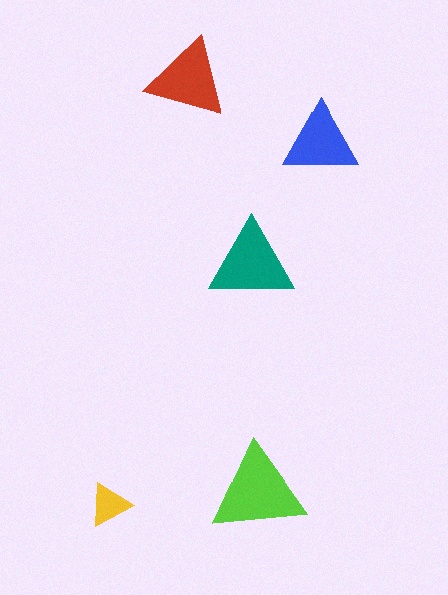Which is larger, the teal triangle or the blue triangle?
The teal one.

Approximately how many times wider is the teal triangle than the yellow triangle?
About 2 times wider.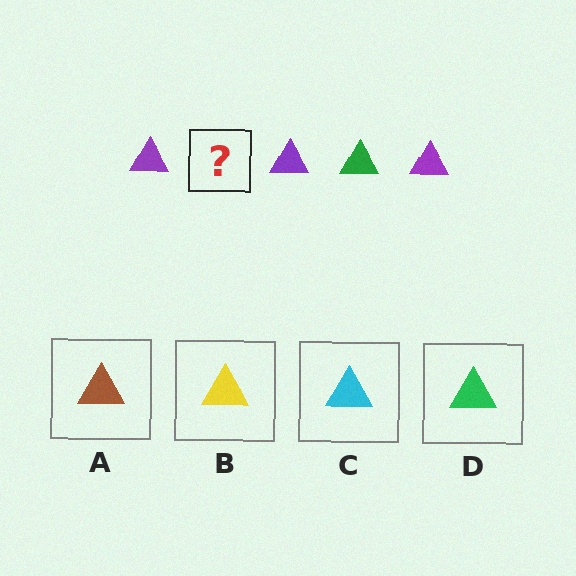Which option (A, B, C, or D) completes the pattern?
D.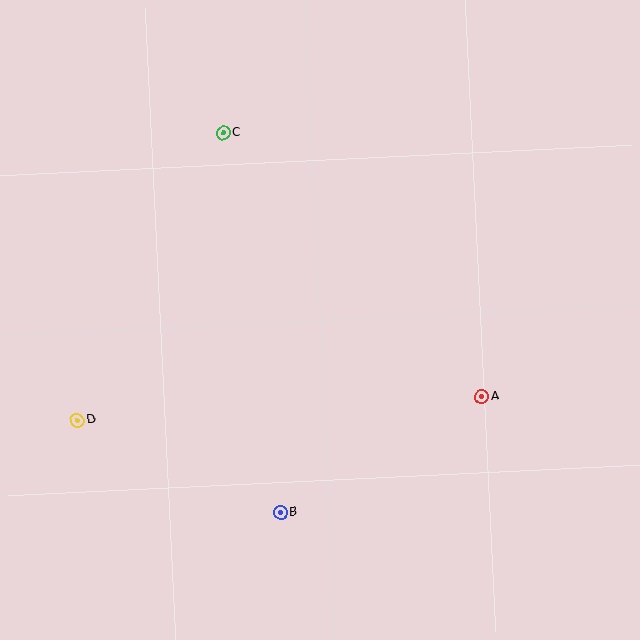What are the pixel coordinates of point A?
Point A is at (482, 397).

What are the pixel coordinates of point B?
Point B is at (280, 512).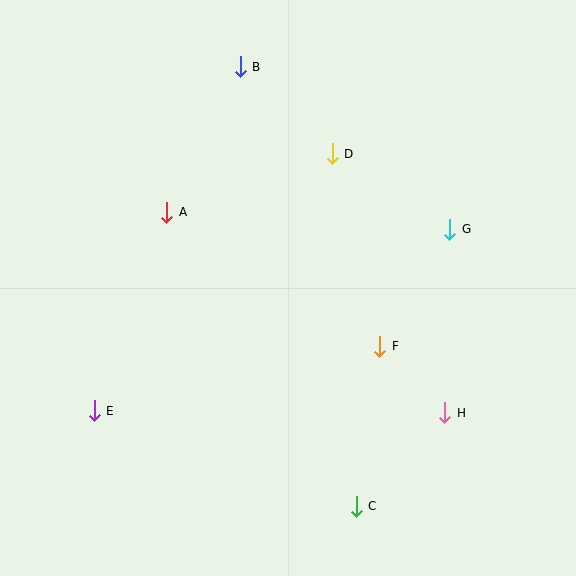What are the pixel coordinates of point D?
Point D is at (332, 154).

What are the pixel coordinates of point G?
Point G is at (450, 229).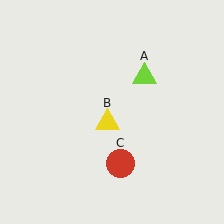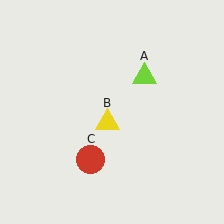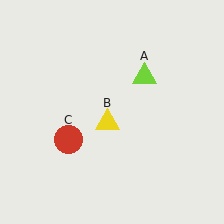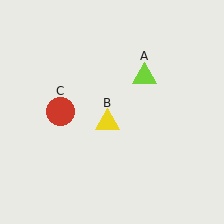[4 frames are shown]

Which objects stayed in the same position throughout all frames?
Lime triangle (object A) and yellow triangle (object B) remained stationary.